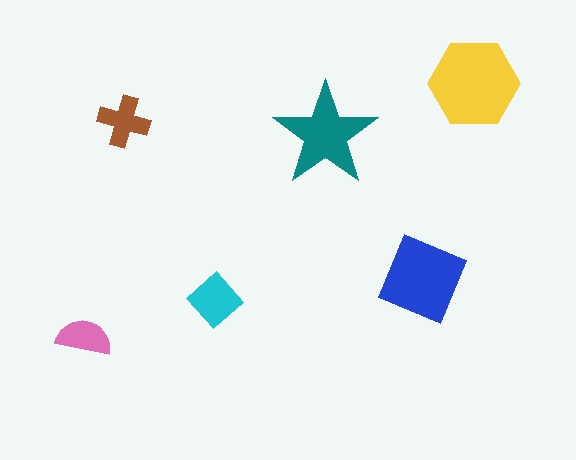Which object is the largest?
The yellow hexagon.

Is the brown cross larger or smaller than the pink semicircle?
Larger.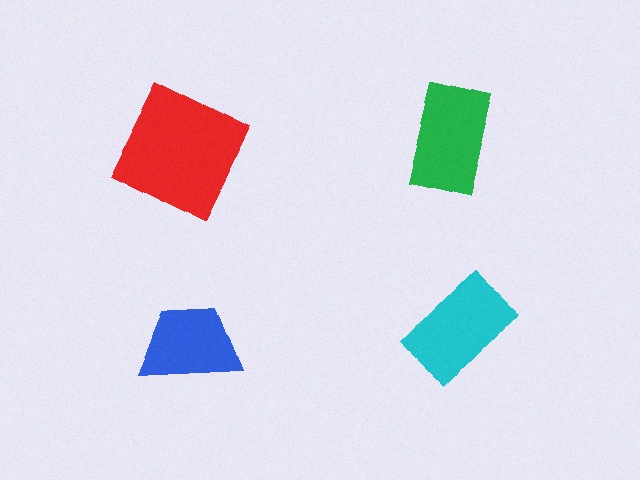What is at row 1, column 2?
A green rectangle.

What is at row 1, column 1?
A red square.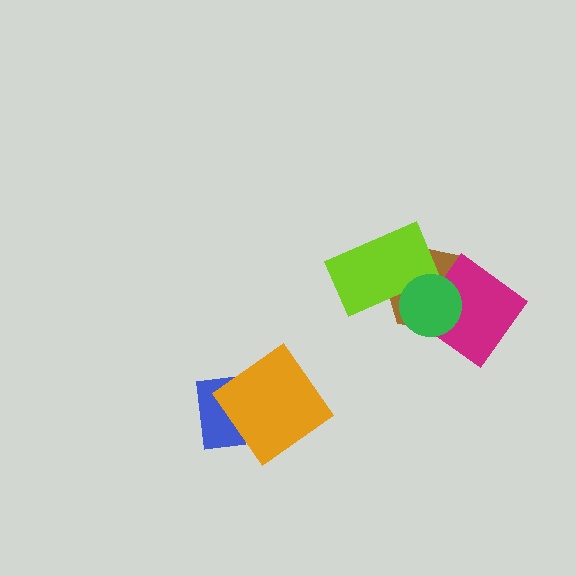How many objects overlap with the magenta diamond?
2 objects overlap with the magenta diamond.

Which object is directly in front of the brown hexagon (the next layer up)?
The magenta diamond is directly in front of the brown hexagon.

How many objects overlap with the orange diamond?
1 object overlaps with the orange diamond.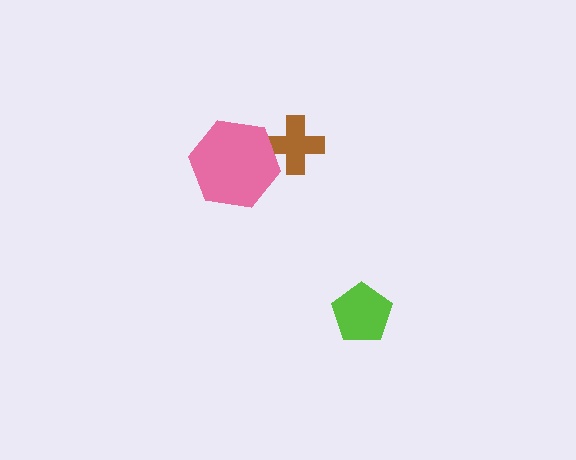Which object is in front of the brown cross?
The pink hexagon is in front of the brown cross.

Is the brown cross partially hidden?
Yes, it is partially covered by another shape.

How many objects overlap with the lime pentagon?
0 objects overlap with the lime pentagon.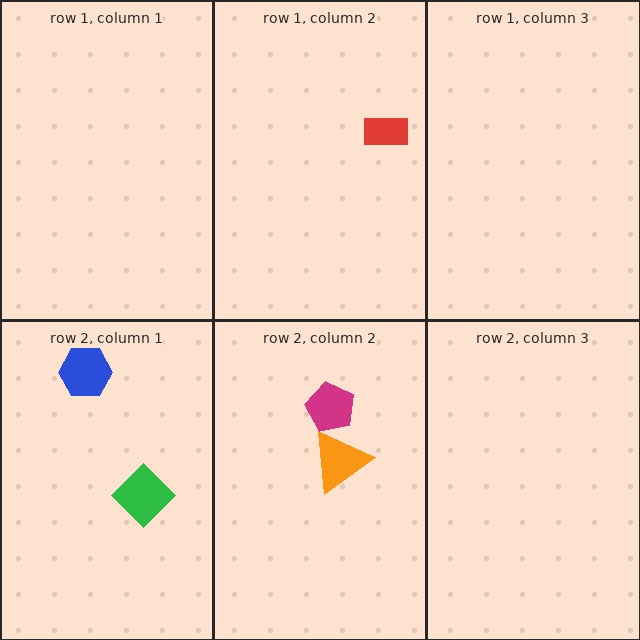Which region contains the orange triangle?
The row 2, column 2 region.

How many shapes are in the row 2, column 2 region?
2.